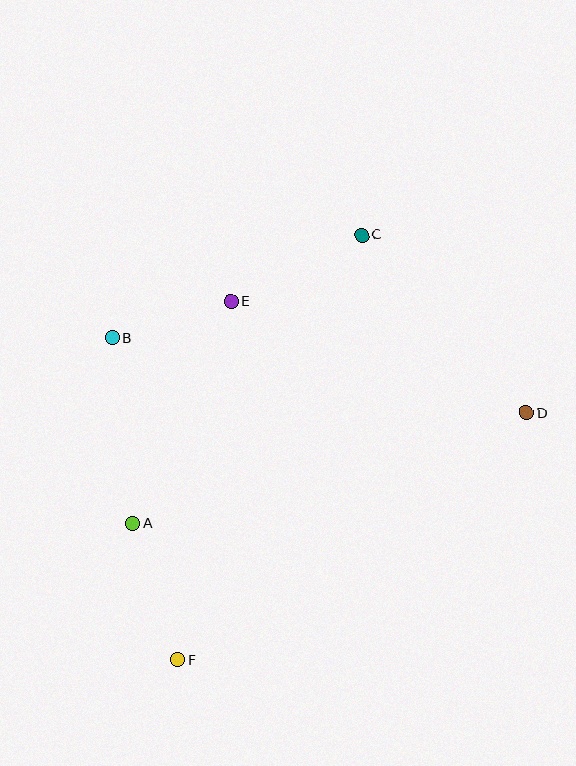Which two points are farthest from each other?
Points C and F are farthest from each other.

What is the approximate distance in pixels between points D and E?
The distance between D and E is approximately 316 pixels.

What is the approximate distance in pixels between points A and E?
The distance between A and E is approximately 243 pixels.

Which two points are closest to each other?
Points B and E are closest to each other.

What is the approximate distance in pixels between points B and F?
The distance between B and F is approximately 328 pixels.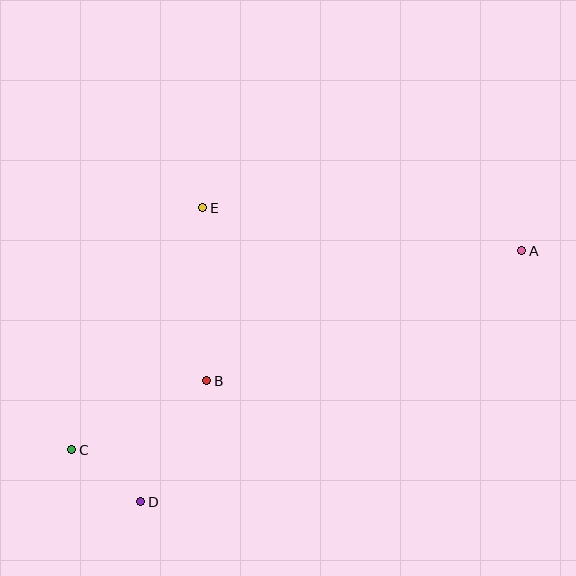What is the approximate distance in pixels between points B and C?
The distance between B and C is approximately 152 pixels.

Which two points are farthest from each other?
Points A and C are farthest from each other.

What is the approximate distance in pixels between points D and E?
The distance between D and E is approximately 300 pixels.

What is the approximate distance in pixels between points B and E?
The distance between B and E is approximately 173 pixels.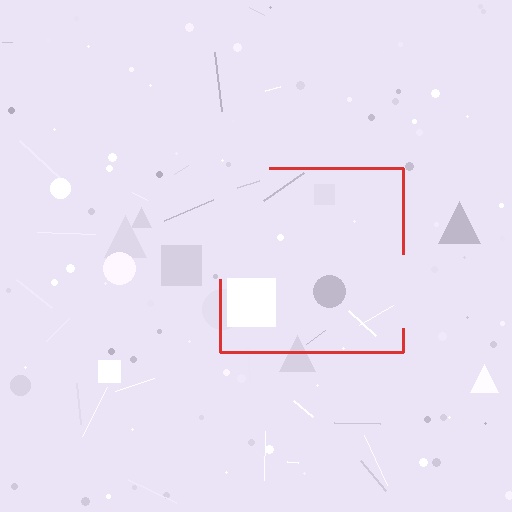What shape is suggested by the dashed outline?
The dashed outline suggests a square.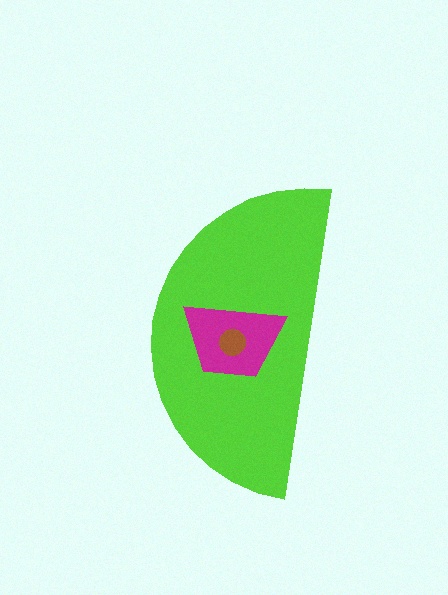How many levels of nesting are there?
3.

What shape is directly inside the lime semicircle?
The magenta trapezoid.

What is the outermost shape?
The lime semicircle.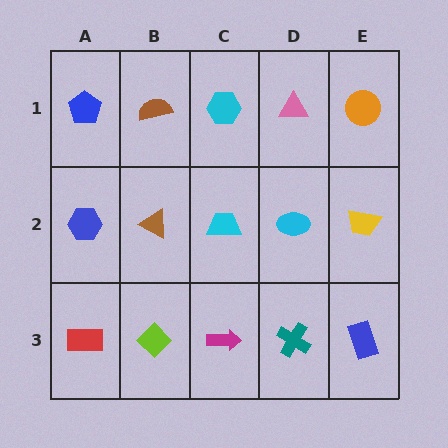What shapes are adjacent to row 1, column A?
A blue hexagon (row 2, column A), a brown semicircle (row 1, column B).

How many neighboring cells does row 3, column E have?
2.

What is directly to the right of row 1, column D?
An orange circle.